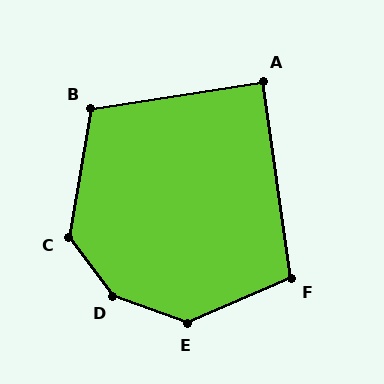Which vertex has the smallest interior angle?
A, at approximately 89 degrees.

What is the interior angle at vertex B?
Approximately 108 degrees (obtuse).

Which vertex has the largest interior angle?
D, at approximately 146 degrees.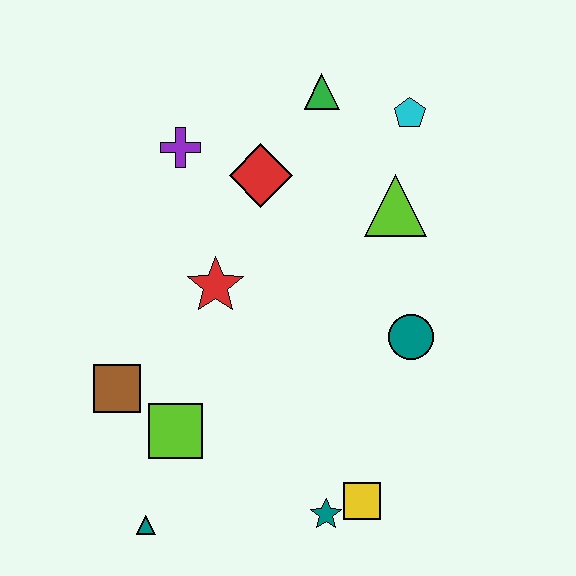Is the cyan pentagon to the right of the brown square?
Yes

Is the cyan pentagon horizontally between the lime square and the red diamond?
No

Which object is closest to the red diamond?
The purple cross is closest to the red diamond.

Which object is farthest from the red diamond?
The teal triangle is farthest from the red diamond.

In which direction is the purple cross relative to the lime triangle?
The purple cross is to the left of the lime triangle.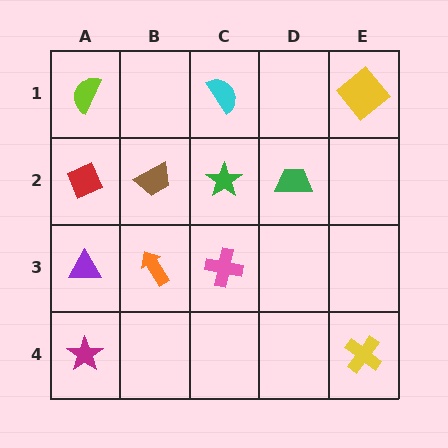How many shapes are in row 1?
3 shapes.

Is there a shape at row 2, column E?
No, that cell is empty.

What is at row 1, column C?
A cyan semicircle.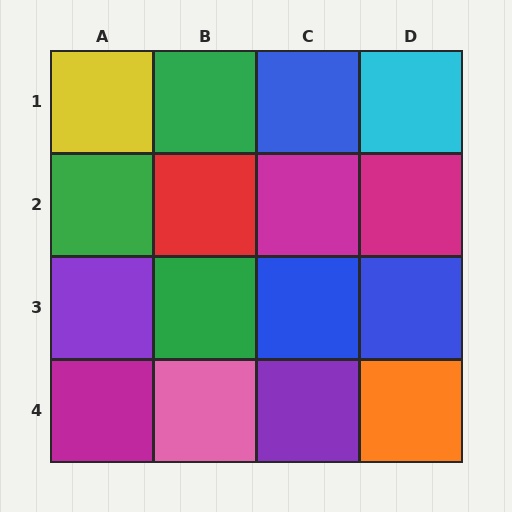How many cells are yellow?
1 cell is yellow.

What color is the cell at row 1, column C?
Blue.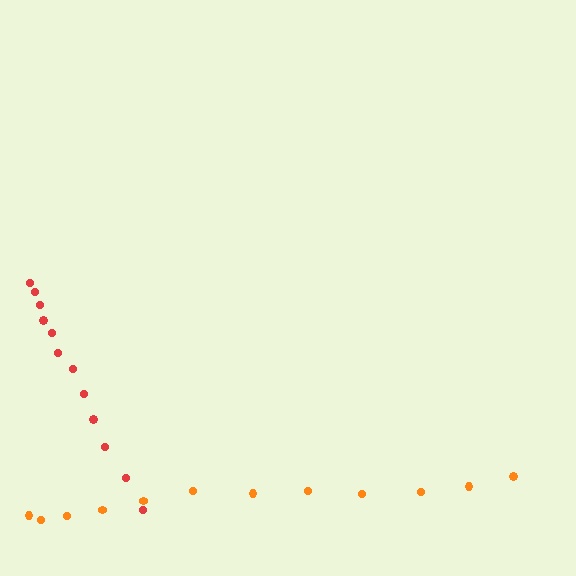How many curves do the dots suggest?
There are 2 distinct paths.